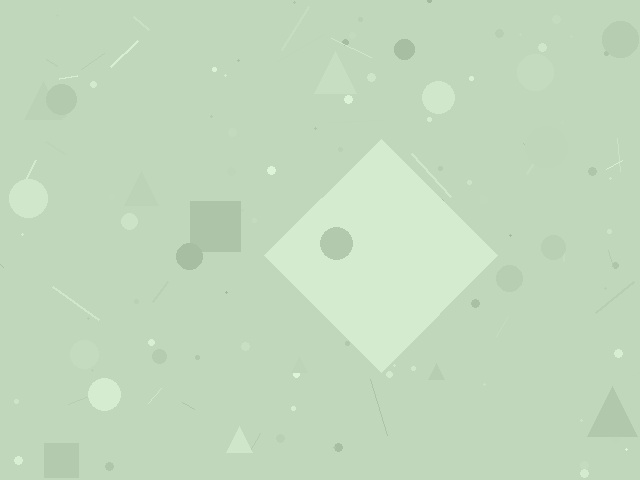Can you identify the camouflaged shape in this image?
The camouflaged shape is a diamond.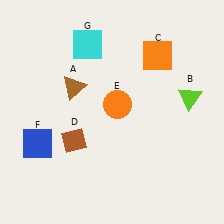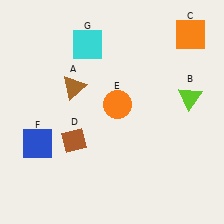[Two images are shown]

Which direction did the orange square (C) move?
The orange square (C) moved right.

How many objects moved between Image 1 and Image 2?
1 object moved between the two images.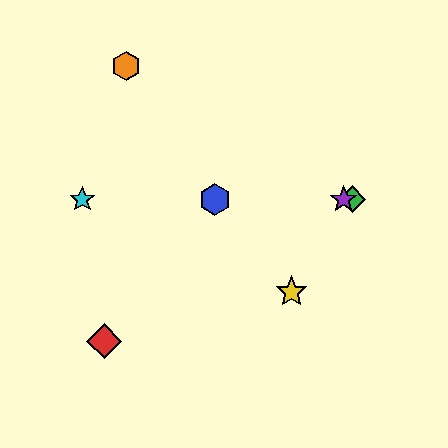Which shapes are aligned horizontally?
The blue hexagon, the green diamond, the purple star, the cyan star are aligned horizontally.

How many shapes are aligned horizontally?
4 shapes (the blue hexagon, the green diamond, the purple star, the cyan star) are aligned horizontally.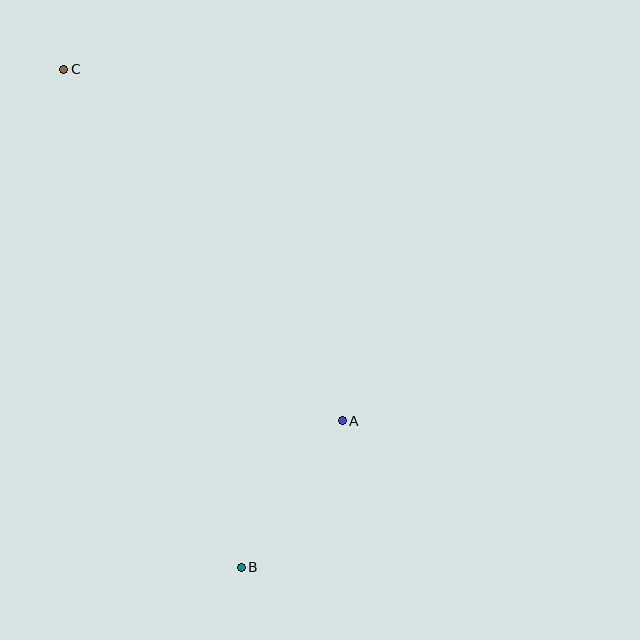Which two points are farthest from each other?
Points B and C are farthest from each other.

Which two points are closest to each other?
Points A and B are closest to each other.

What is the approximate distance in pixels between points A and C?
The distance between A and C is approximately 449 pixels.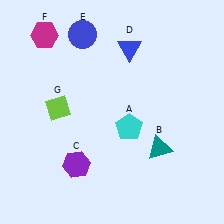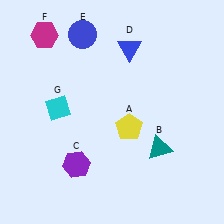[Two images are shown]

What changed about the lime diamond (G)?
In Image 1, G is lime. In Image 2, it changed to cyan.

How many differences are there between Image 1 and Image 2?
There are 2 differences between the two images.